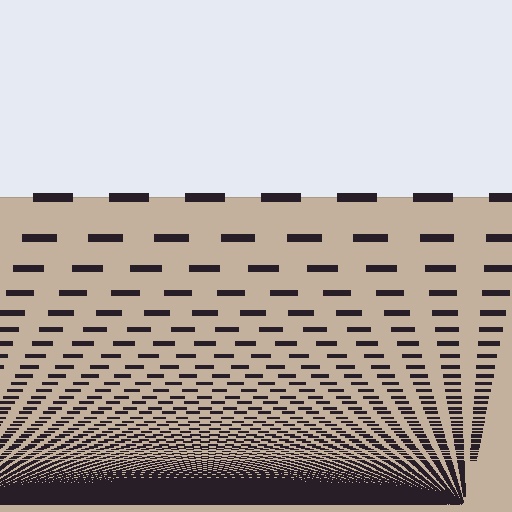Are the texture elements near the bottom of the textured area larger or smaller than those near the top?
Smaller. The gradient is inverted — elements near the bottom are smaller and denser.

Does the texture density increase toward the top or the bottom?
Density increases toward the bottom.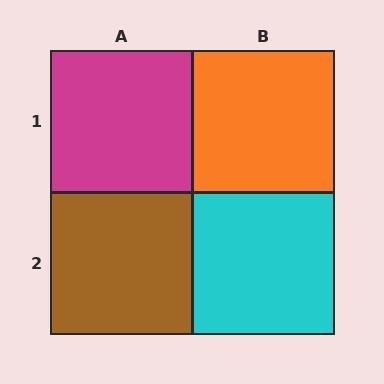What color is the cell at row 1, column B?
Orange.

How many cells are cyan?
1 cell is cyan.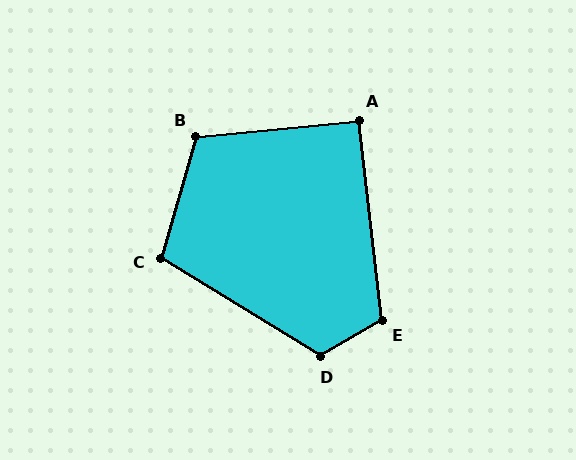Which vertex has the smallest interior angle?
A, at approximately 91 degrees.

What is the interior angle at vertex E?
Approximately 114 degrees (obtuse).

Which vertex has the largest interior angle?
D, at approximately 118 degrees.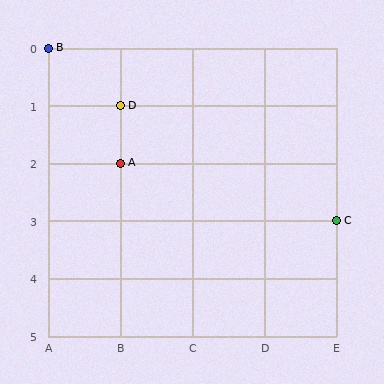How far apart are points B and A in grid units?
Points B and A are 1 column and 2 rows apart (about 2.2 grid units diagonally).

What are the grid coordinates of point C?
Point C is at grid coordinates (E, 3).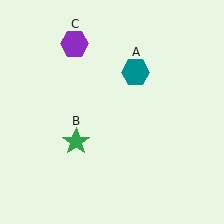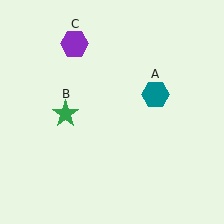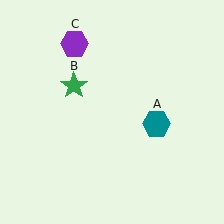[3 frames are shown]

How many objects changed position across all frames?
2 objects changed position: teal hexagon (object A), green star (object B).